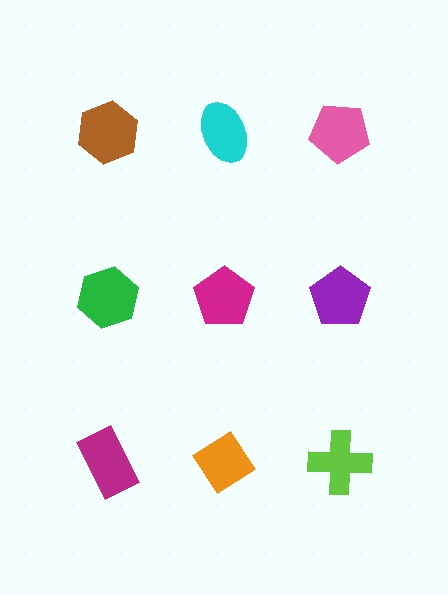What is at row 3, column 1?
A magenta rectangle.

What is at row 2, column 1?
A green hexagon.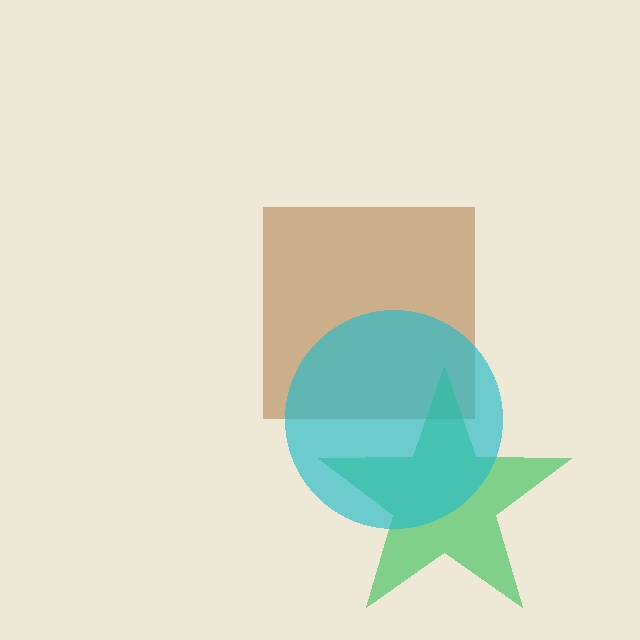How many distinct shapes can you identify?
There are 3 distinct shapes: a brown square, a green star, a cyan circle.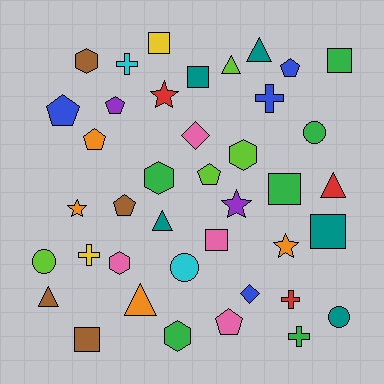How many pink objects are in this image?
There are 4 pink objects.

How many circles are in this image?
There are 4 circles.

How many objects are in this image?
There are 40 objects.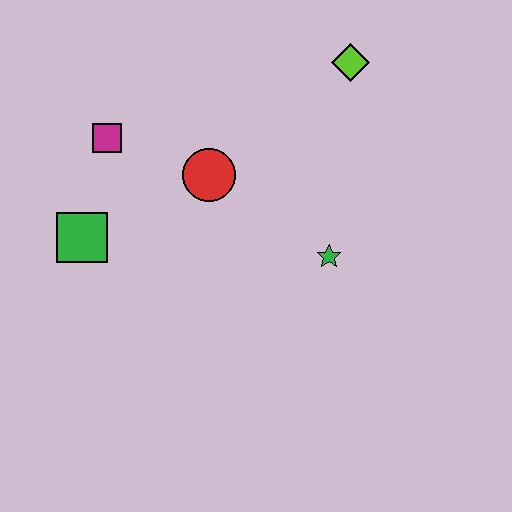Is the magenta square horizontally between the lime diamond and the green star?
No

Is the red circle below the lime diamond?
Yes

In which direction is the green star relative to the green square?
The green star is to the right of the green square.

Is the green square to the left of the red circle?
Yes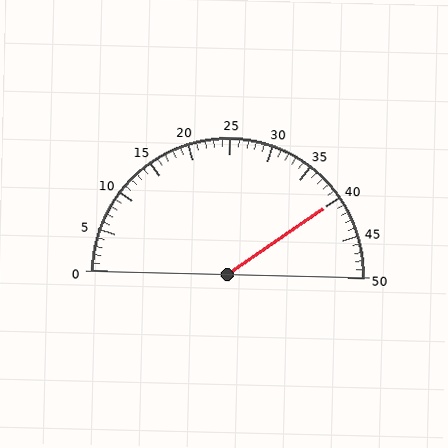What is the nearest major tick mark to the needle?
The nearest major tick mark is 40.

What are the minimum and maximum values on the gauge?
The gauge ranges from 0 to 50.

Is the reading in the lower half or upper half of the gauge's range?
The reading is in the upper half of the range (0 to 50).